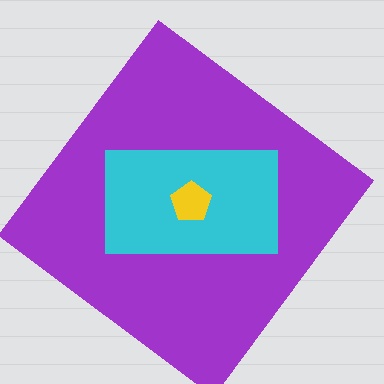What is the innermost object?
The yellow pentagon.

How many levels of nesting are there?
3.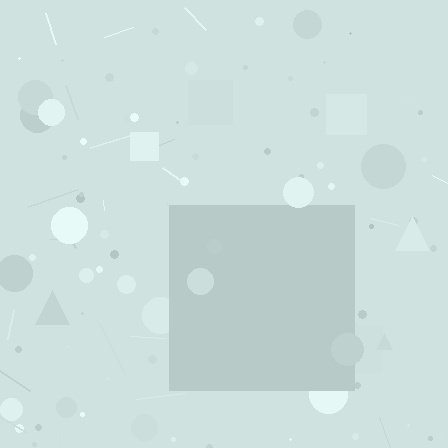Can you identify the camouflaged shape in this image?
The camouflaged shape is a square.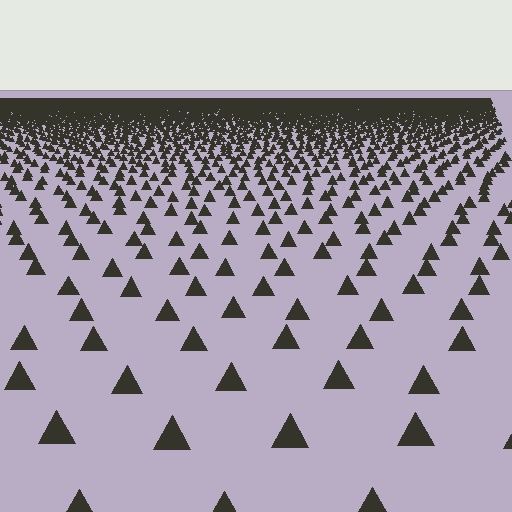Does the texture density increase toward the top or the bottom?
Density increases toward the top.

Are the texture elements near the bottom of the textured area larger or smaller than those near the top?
Larger. Near the bottom, elements are closer to the viewer and appear at a bigger on-screen size.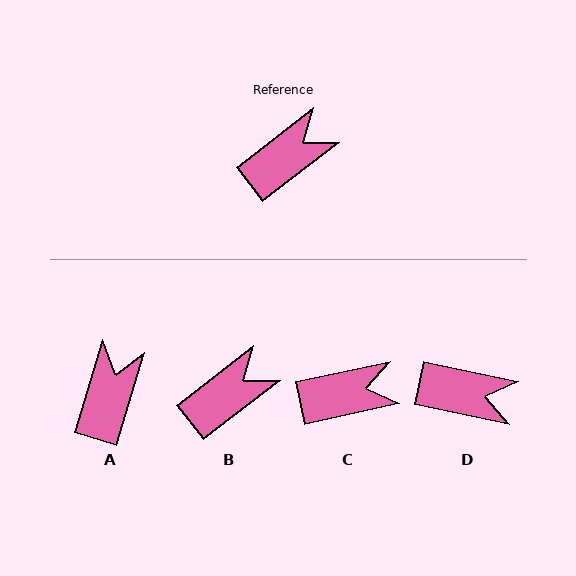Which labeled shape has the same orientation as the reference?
B.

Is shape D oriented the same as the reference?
No, it is off by about 50 degrees.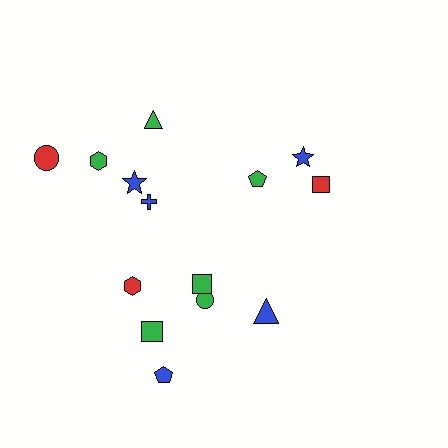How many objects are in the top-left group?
There are 5 objects.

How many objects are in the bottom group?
There are 6 objects.